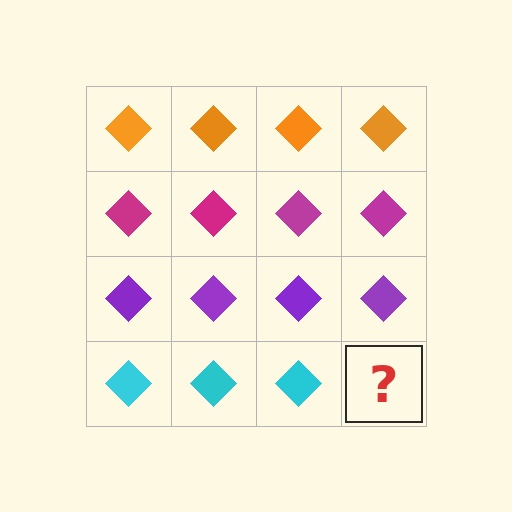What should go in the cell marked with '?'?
The missing cell should contain a cyan diamond.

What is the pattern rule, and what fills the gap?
The rule is that each row has a consistent color. The gap should be filled with a cyan diamond.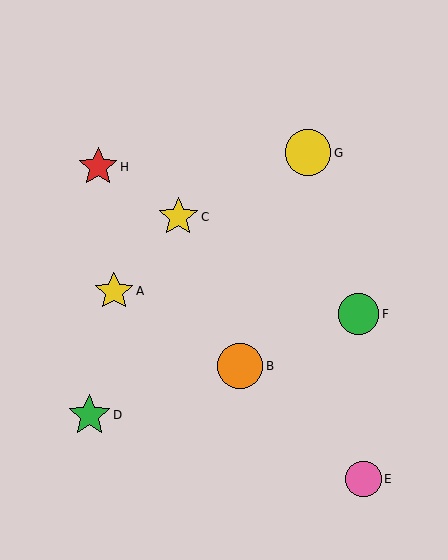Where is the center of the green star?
The center of the green star is at (89, 415).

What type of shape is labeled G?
Shape G is a yellow circle.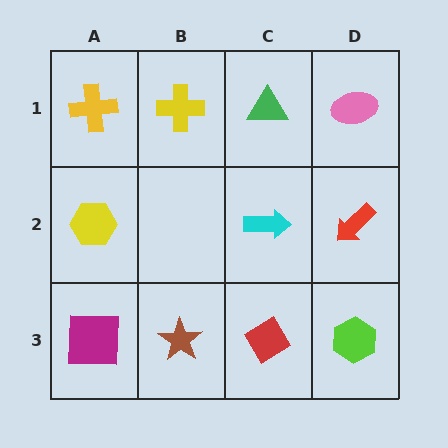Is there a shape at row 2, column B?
No, that cell is empty.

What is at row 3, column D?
A lime hexagon.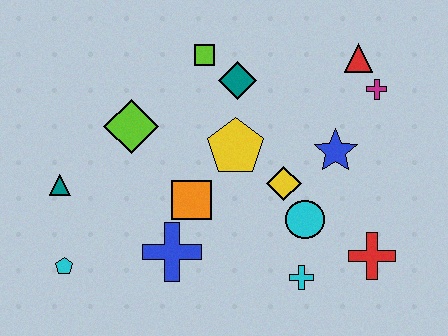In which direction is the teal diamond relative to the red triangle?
The teal diamond is to the left of the red triangle.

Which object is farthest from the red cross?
The teal triangle is farthest from the red cross.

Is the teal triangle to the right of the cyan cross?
No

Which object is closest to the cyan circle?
The yellow diamond is closest to the cyan circle.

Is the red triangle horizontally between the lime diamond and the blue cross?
No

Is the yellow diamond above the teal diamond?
No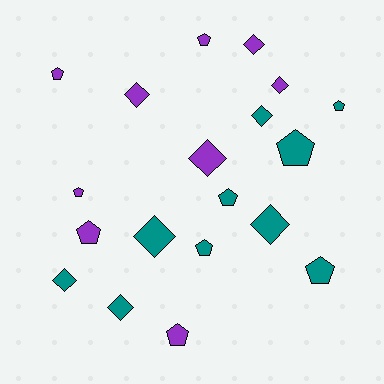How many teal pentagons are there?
There are 5 teal pentagons.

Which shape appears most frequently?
Pentagon, with 10 objects.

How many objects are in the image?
There are 19 objects.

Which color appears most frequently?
Teal, with 10 objects.